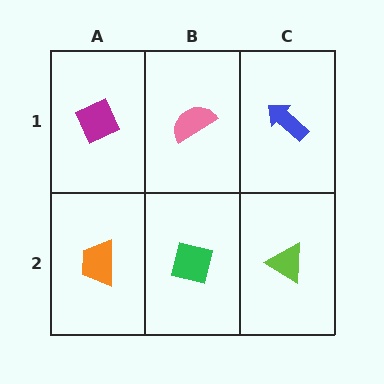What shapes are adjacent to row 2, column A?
A magenta diamond (row 1, column A), a green square (row 2, column B).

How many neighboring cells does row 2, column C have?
2.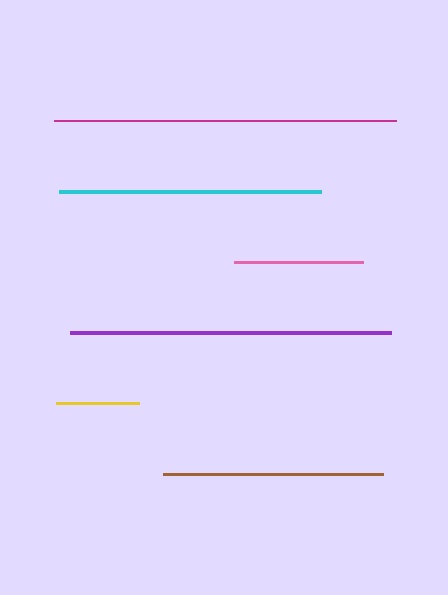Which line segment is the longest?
The magenta line is the longest at approximately 343 pixels.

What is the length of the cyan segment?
The cyan segment is approximately 262 pixels long.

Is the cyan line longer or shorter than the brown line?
The cyan line is longer than the brown line.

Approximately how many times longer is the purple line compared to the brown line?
The purple line is approximately 1.5 times the length of the brown line.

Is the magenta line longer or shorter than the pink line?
The magenta line is longer than the pink line.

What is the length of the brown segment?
The brown segment is approximately 220 pixels long.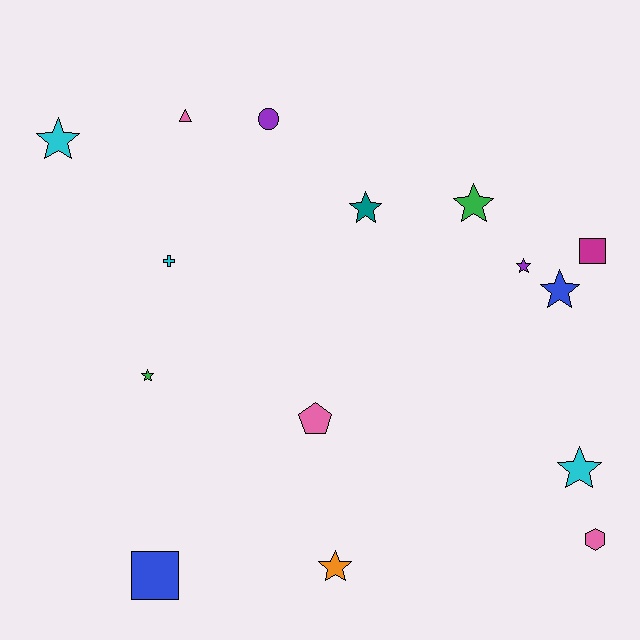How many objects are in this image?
There are 15 objects.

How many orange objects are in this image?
There is 1 orange object.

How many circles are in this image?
There is 1 circle.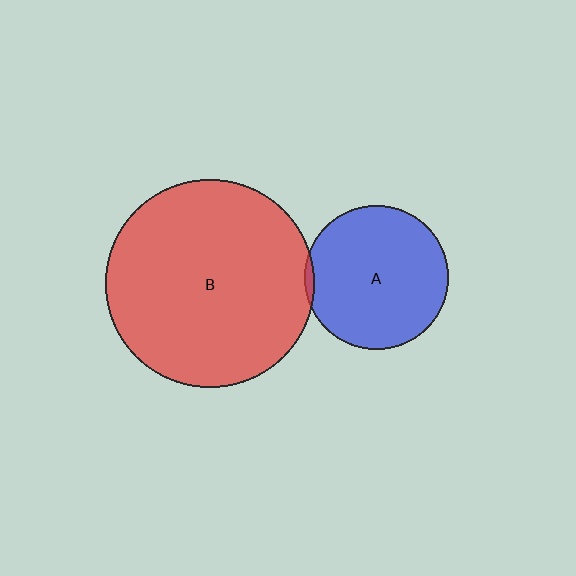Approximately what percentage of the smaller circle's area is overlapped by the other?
Approximately 5%.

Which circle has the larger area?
Circle B (red).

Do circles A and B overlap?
Yes.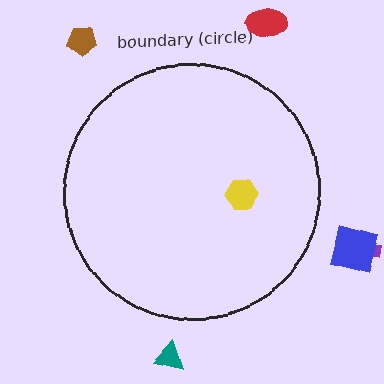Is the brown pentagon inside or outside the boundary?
Outside.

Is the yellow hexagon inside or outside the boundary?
Inside.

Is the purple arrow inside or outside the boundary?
Outside.